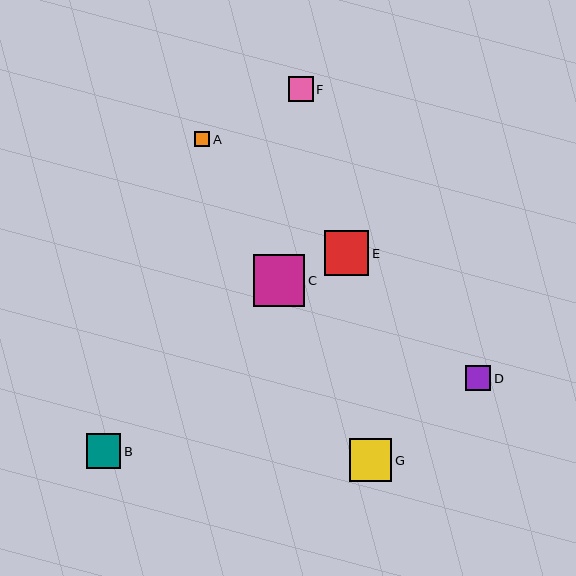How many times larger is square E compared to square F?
Square E is approximately 1.8 times the size of square F.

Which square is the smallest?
Square A is the smallest with a size of approximately 15 pixels.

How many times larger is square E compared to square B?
Square E is approximately 1.3 times the size of square B.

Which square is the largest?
Square C is the largest with a size of approximately 51 pixels.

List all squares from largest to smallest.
From largest to smallest: C, E, G, B, D, F, A.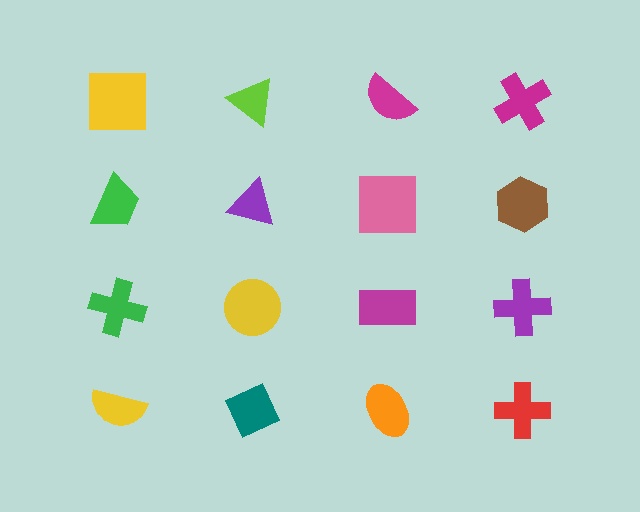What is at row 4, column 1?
A yellow semicircle.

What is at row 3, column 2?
A yellow circle.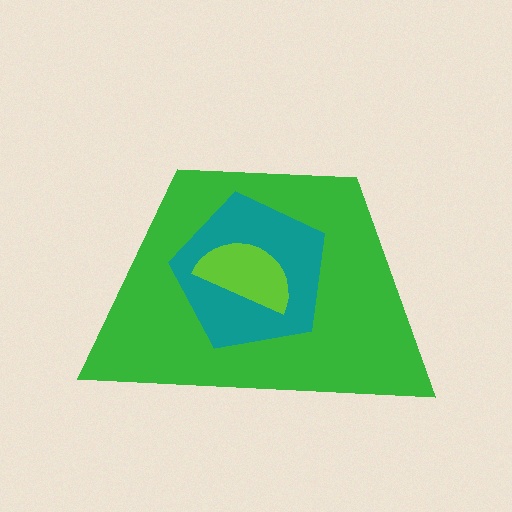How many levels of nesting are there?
3.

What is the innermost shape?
The lime semicircle.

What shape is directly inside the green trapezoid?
The teal pentagon.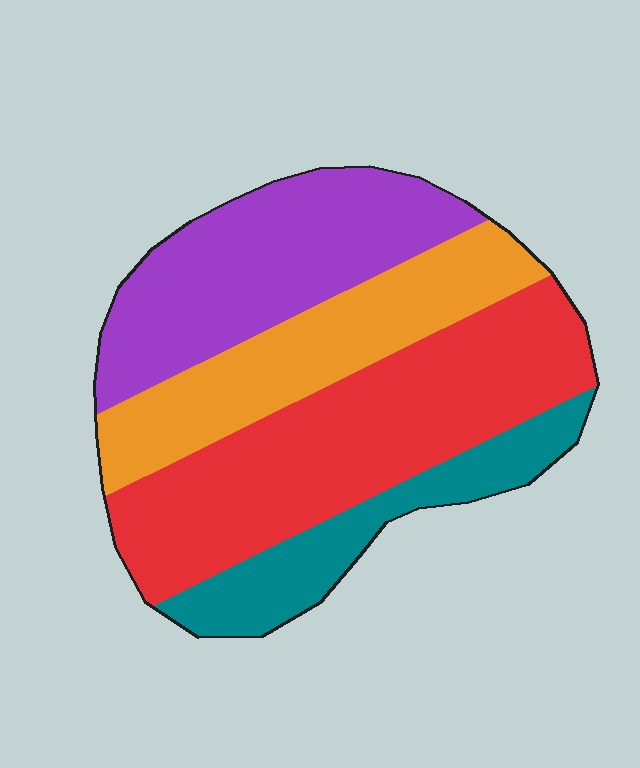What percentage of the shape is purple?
Purple takes up about one quarter (1/4) of the shape.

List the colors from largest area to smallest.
From largest to smallest: red, purple, orange, teal.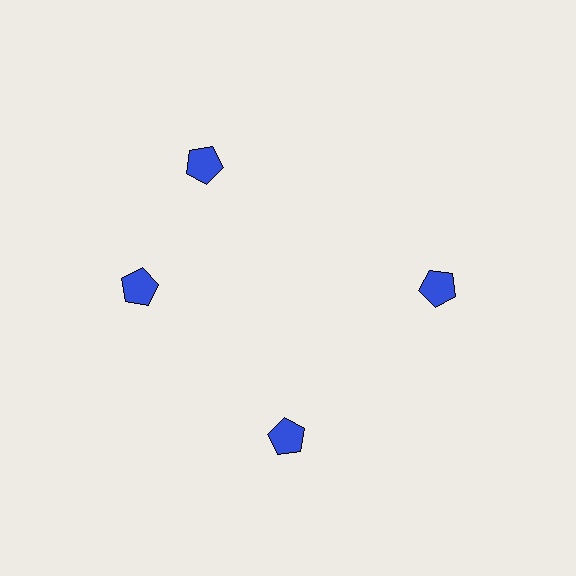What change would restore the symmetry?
The symmetry would be restored by rotating it back into even spacing with its neighbors so that all 4 pentagons sit at equal angles and equal distance from the center.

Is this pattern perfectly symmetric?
No. The 4 blue pentagons are arranged in a ring, but one element near the 12 o'clock position is rotated out of alignment along the ring, breaking the 4-fold rotational symmetry.